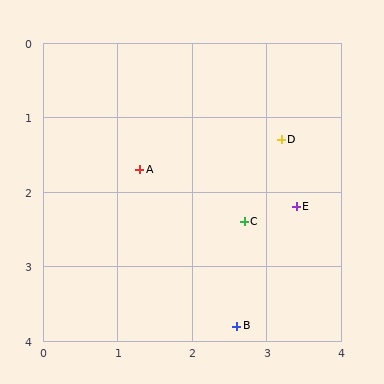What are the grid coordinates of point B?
Point B is at approximately (2.6, 3.8).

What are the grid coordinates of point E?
Point E is at approximately (3.4, 2.2).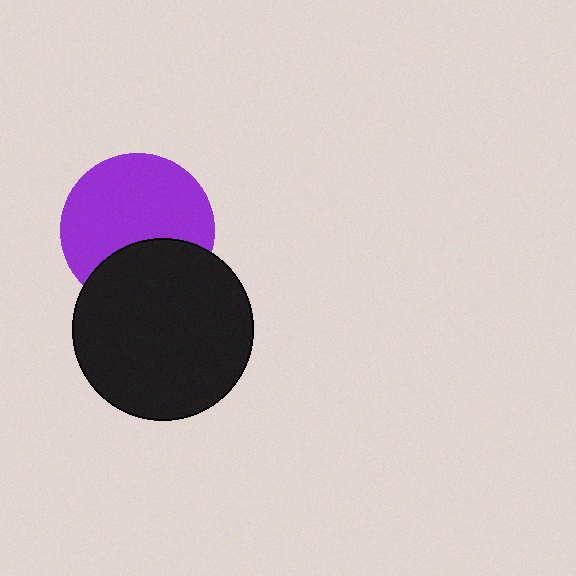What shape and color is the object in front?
The object in front is a black circle.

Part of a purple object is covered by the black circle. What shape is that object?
It is a circle.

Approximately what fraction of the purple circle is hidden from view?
Roughly 33% of the purple circle is hidden behind the black circle.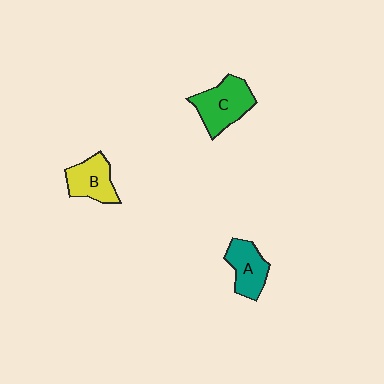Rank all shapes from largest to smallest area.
From largest to smallest: C (green), B (yellow), A (teal).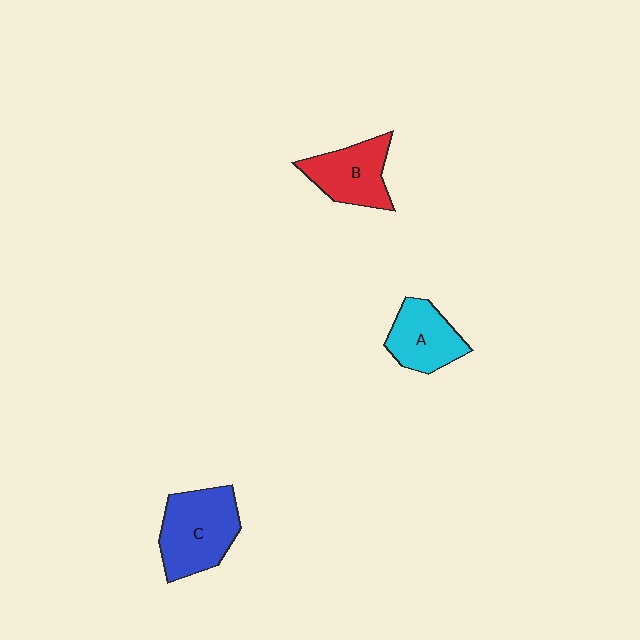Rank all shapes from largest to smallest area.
From largest to smallest: C (blue), B (red), A (cyan).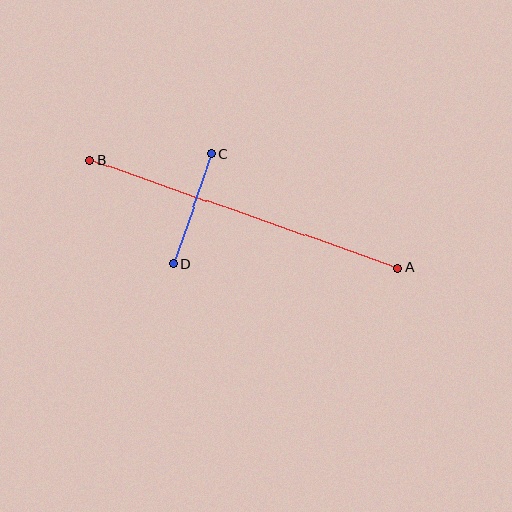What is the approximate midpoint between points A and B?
The midpoint is at approximately (244, 214) pixels.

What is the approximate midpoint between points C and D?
The midpoint is at approximately (192, 209) pixels.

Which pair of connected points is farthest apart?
Points A and B are farthest apart.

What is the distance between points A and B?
The distance is approximately 326 pixels.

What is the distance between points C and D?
The distance is approximately 116 pixels.